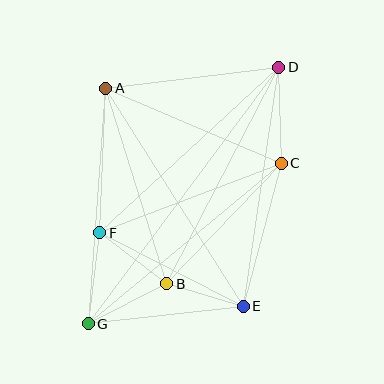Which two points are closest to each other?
Points B and E are closest to each other.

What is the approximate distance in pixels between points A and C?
The distance between A and C is approximately 191 pixels.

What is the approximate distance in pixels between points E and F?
The distance between E and F is approximately 161 pixels.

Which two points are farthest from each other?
Points D and G are farthest from each other.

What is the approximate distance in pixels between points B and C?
The distance between B and C is approximately 166 pixels.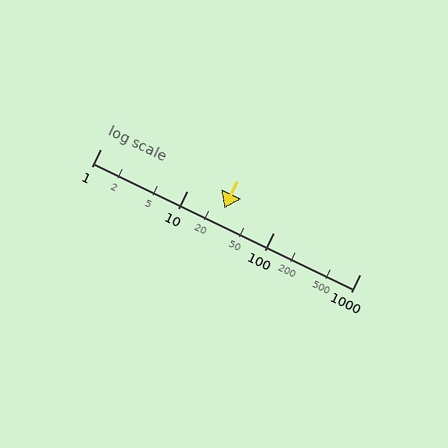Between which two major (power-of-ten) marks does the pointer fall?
The pointer is between 10 and 100.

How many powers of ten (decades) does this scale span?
The scale spans 3 decades, from 1 to 1000.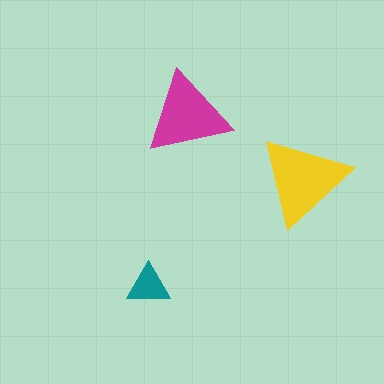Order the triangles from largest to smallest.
the yellow one, the magenta one, the teal one.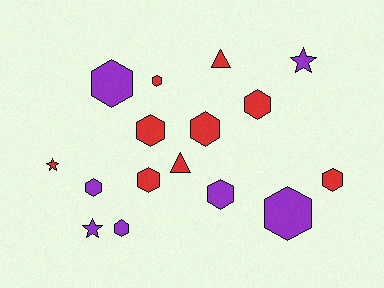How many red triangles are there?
There are 2 red triangles.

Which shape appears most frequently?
Hexagon, with 11 objects.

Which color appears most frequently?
Red, with 9 objects.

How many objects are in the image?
There are 16 objects.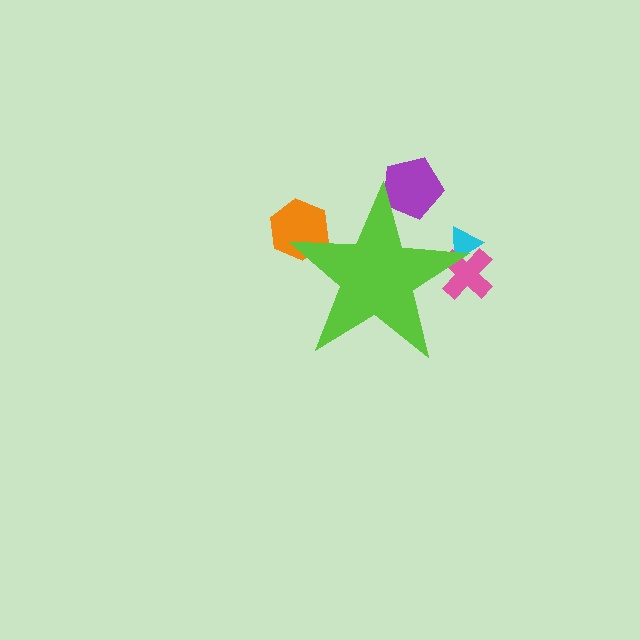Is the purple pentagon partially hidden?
Yes, the purple pentagon is partially hidden behind the lime star.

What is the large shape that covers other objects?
A lime star.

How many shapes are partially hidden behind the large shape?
4 shapes are partially hidden.